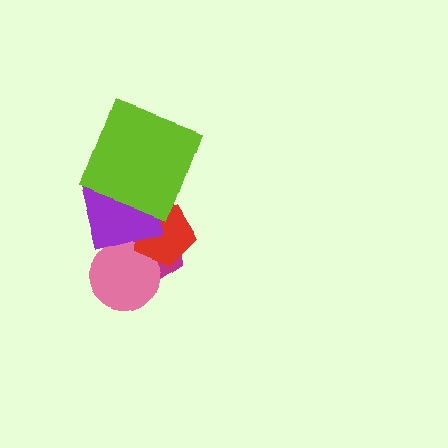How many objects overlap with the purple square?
3 objects overlap with the purple square.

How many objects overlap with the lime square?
1 object overlaps with the lime square.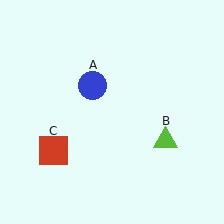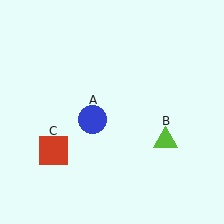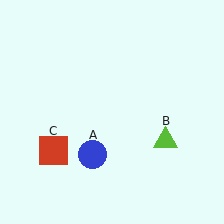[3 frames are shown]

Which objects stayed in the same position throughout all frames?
Lime triangle (object B) and red square (object C) remained stationary.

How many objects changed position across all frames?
1 object changed position: blue circle (object A).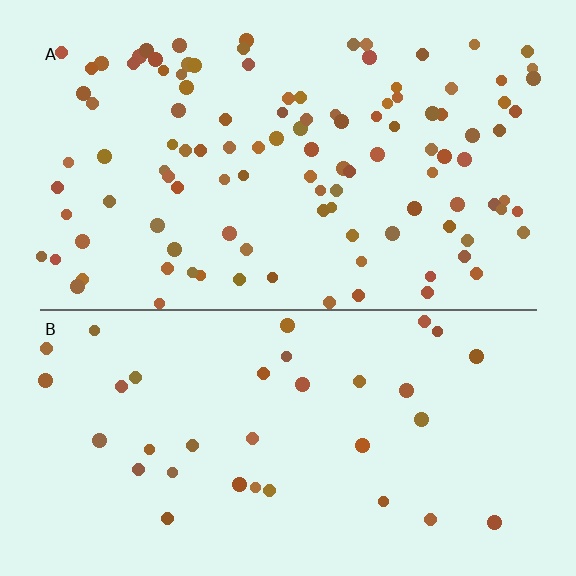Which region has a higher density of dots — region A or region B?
A (the top).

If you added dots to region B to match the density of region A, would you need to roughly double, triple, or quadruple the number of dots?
Approximately triple.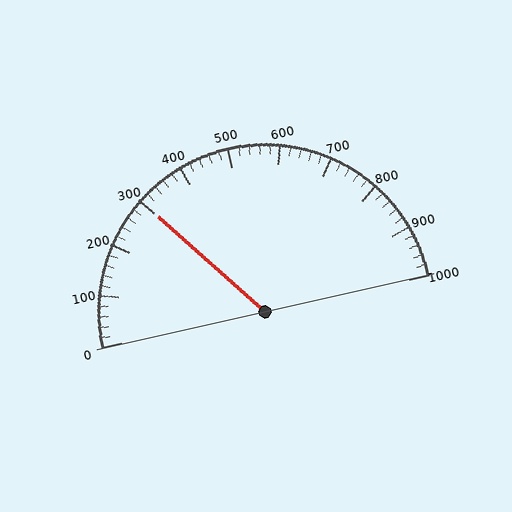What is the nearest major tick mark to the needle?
The nearest major tick mark is 300.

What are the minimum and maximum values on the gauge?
The gauge ranges from 0 to 1000.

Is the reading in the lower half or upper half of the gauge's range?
The reading is in the lower half of the range (0 to 1000).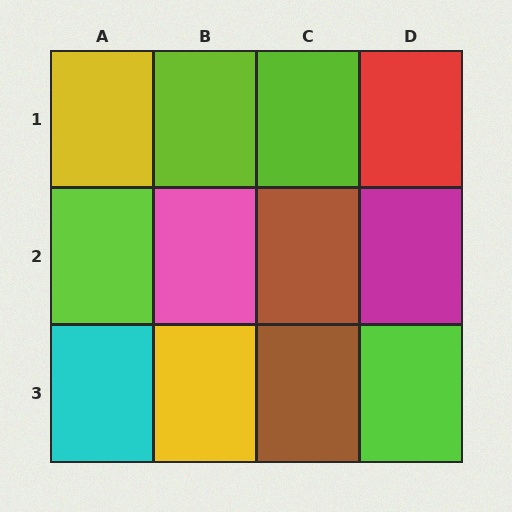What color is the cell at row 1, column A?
Yellow.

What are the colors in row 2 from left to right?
Lime, pink, brown, magenta.